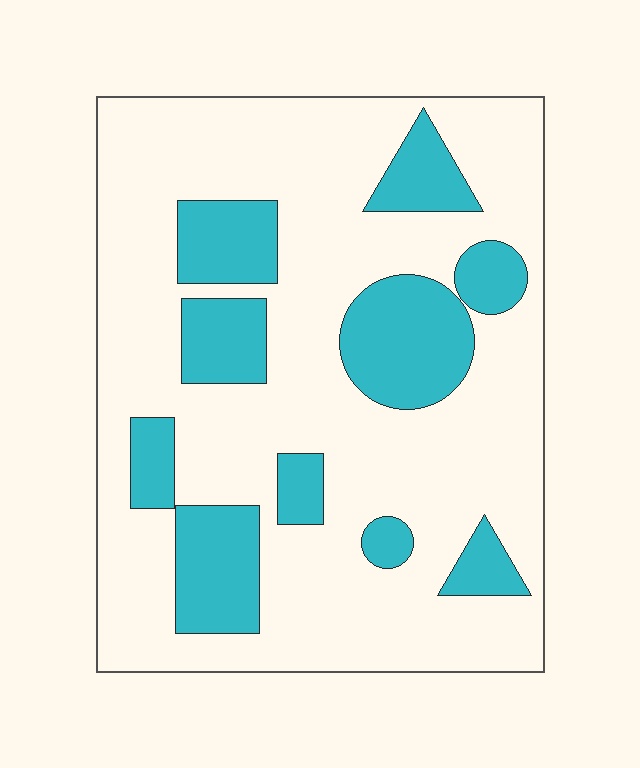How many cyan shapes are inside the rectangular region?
10.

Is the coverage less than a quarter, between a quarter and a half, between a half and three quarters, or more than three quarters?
Between a quarter and a half.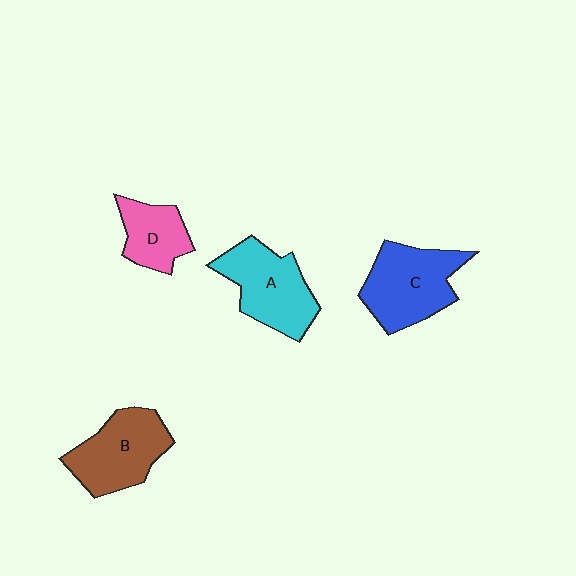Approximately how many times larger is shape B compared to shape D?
Approximately 1.5 times.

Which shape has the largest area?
Shape C (blue).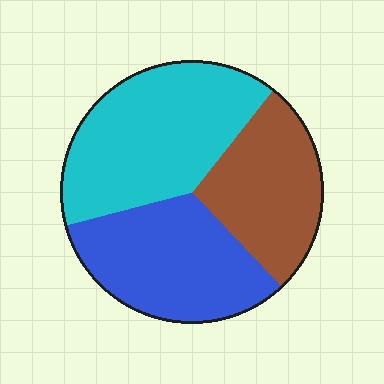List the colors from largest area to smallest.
From largest to smallest: cyan, blue, brown.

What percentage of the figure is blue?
Blue covers 33% of the figure.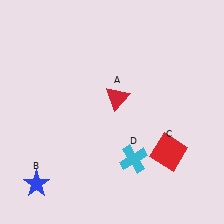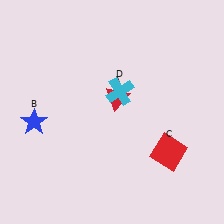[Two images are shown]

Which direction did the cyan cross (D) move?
The cyan cross (D) moved up.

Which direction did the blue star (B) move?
The blue star (B) moved up.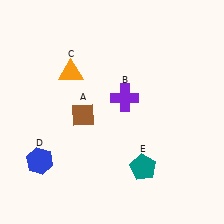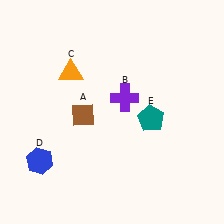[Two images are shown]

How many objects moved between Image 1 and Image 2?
1 object moved between the two images.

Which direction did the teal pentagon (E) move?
The teal pentagon (E) moved up.